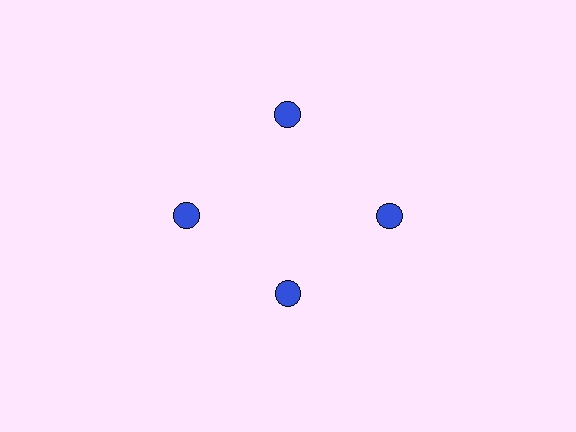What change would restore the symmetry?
The symmetry would be restored by moving it outward, back onto the ring so that all 4 circles sit at equal angles and equal distance from the center.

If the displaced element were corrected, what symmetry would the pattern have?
It would have 4-fold rotational symmetry — the pattern would map onto itself every 90 degrees.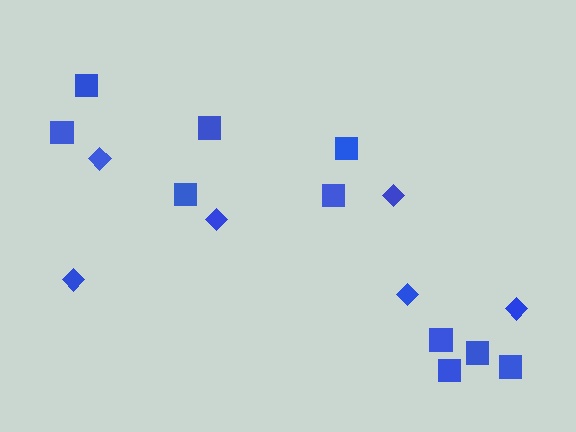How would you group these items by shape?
There are 2 groups: one group of squares (10) and one group of diamonds (6).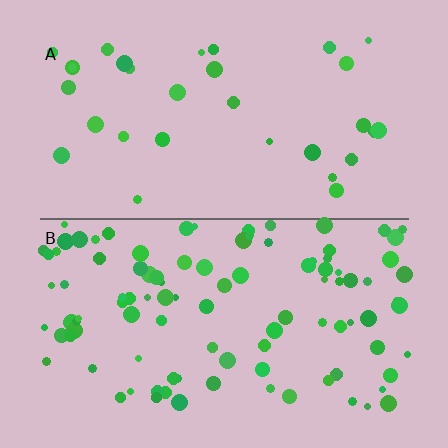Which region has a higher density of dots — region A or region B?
B (the bottom).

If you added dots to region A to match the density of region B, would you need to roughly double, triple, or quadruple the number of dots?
Approximately triple.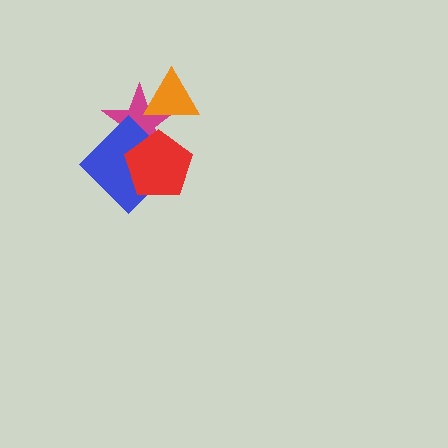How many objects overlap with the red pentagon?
2 objects overlap with the red pentagon.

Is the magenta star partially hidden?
Yes, it is partially covered by another shape.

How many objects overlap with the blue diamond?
2 objects overlap with the blue diamond.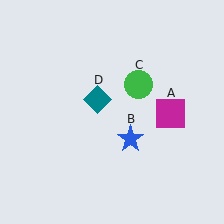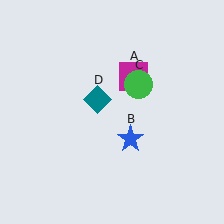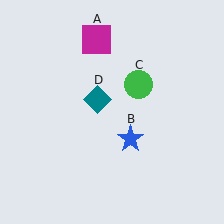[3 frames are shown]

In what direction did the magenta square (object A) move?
The magenta square (object A) moved up and to the left.